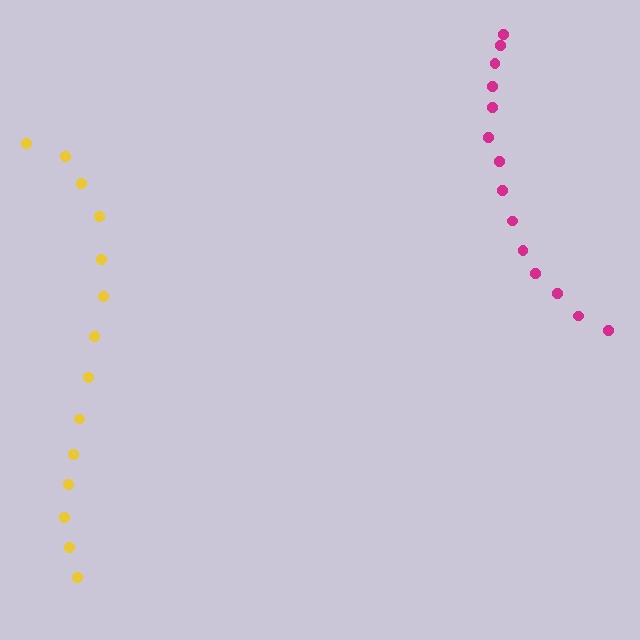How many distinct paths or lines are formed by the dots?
There are 2 distinct paths.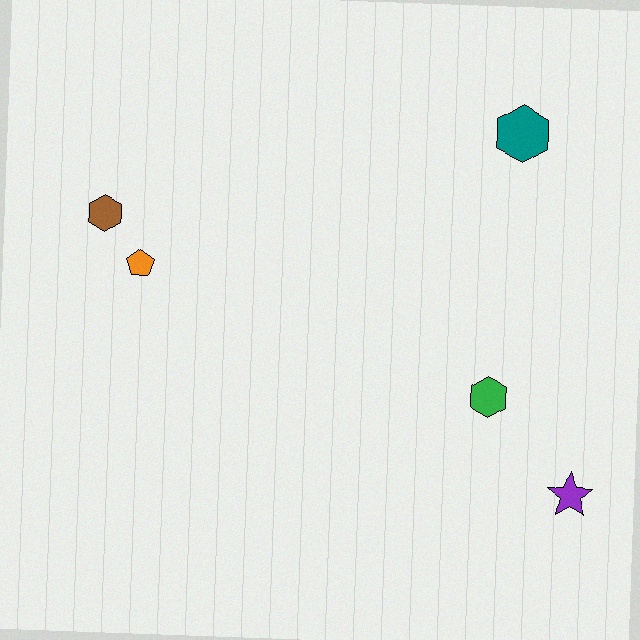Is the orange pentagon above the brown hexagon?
No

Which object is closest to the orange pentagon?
The brown hexagon is closest to the orange pentagon.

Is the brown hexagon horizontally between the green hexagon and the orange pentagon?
No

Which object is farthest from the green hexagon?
The brown hexagon is farthest from the green hexagon.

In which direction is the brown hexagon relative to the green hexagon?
The brown hexagon is to the left of the green hexagon.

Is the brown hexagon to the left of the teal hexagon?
Yes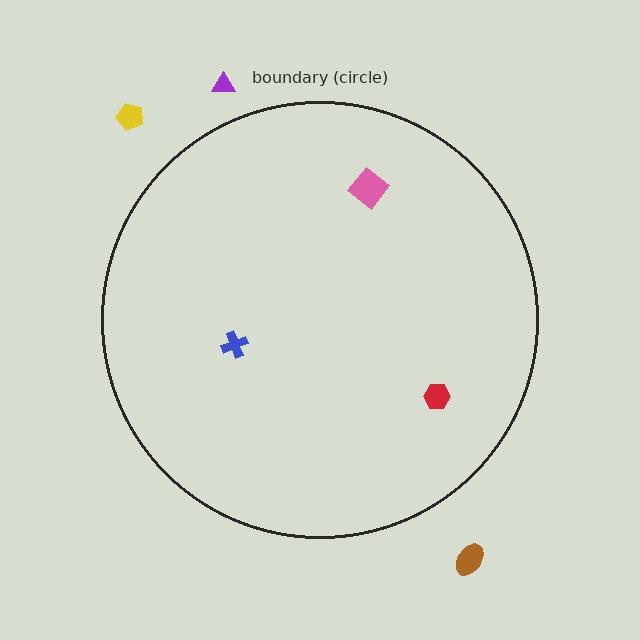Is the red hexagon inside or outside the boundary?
Inside.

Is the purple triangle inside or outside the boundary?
Outside.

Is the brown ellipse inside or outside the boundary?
Outside.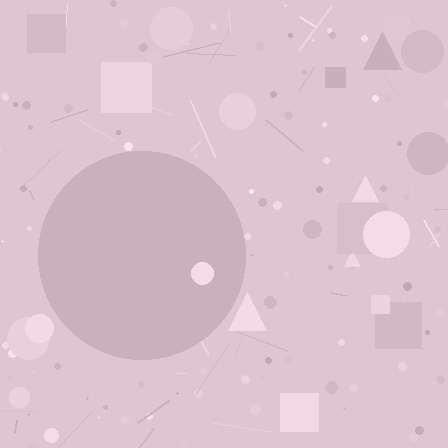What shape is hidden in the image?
A circle is hidden in the image.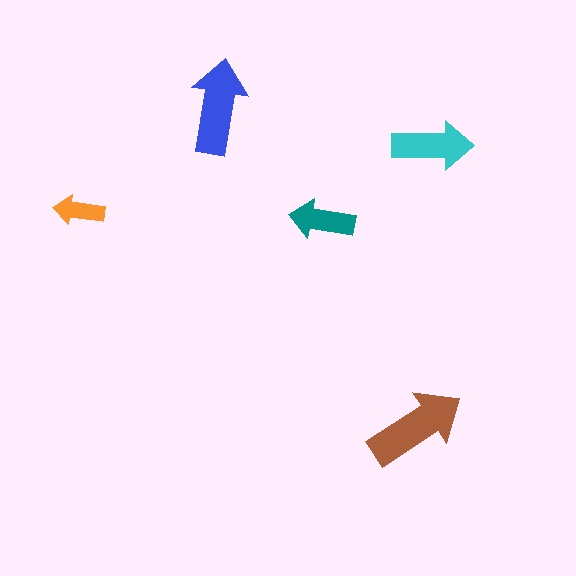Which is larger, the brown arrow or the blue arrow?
The brown one.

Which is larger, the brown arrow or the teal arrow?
The brown one.